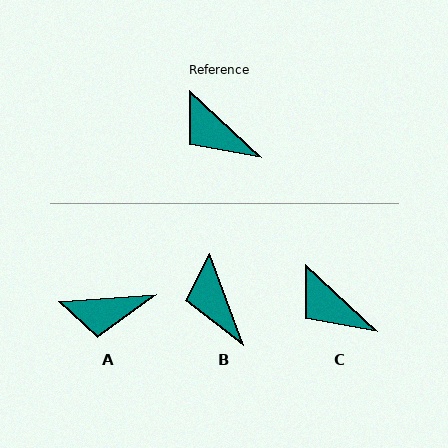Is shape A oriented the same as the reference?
No, it is off by about 47 degrees.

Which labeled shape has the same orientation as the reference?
C.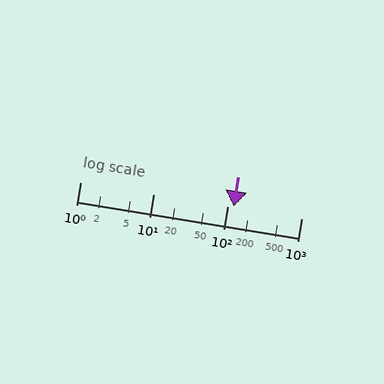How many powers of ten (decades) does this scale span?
The scale spans 3 decades, from 1 to 1000.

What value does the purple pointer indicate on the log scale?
The pointer indicates approximately 120.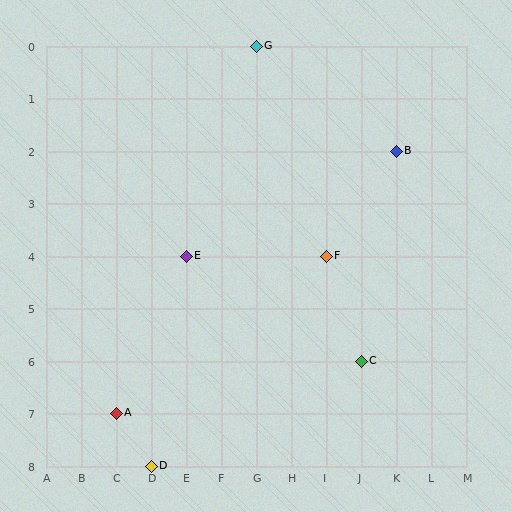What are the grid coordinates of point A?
Point A is at grid coordinates (C, 7).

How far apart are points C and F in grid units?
Points C and F are 1 column and 2 rows apart (about 2.2 grid units diagonally).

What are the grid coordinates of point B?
Point B is at grid coordinates (K, 2).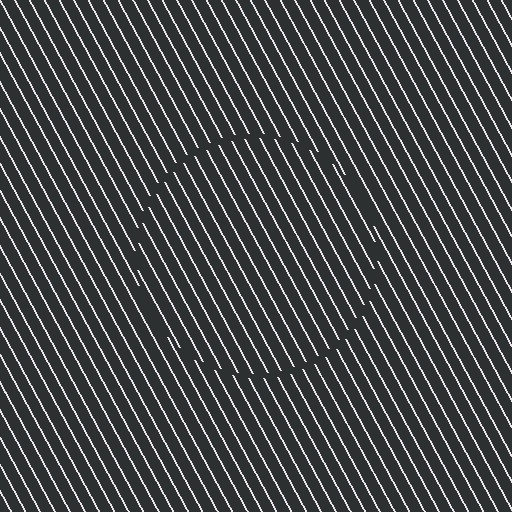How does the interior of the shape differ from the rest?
The interior of the shape contains the same grating, shifted by half a period — the contour is defined by the phase discontinuity where line-ends from the inner and outer gratings abut.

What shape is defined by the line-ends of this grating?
An illusory circle. The interior of the shape contains the same grating, shifted by half a period — the contour is defined by the phase discontinuity where line-ends from the inner and outer gratings abut.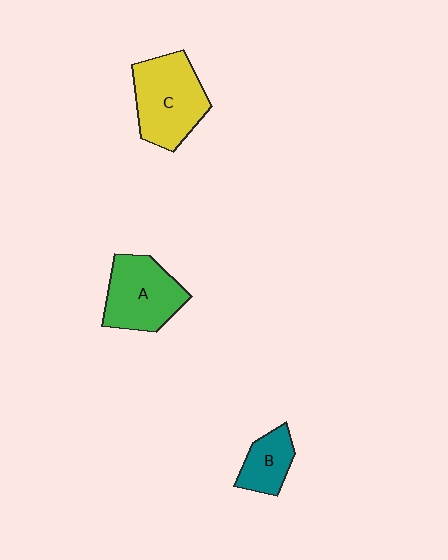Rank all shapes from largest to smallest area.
From largest to smallest: C (yellow), A (green), B (teal).